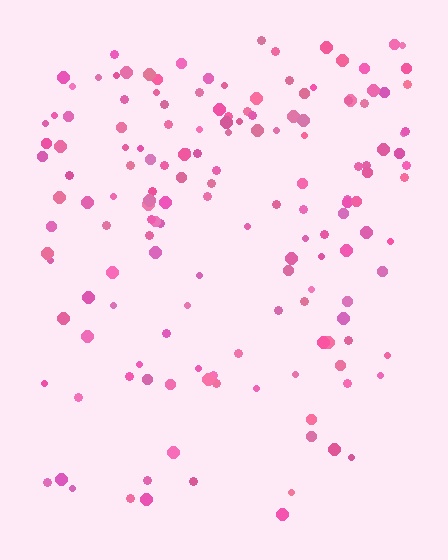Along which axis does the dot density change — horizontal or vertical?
Vertical.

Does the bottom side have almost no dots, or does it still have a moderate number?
Still a moderate number, just noticeably fewer than the top.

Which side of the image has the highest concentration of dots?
The top.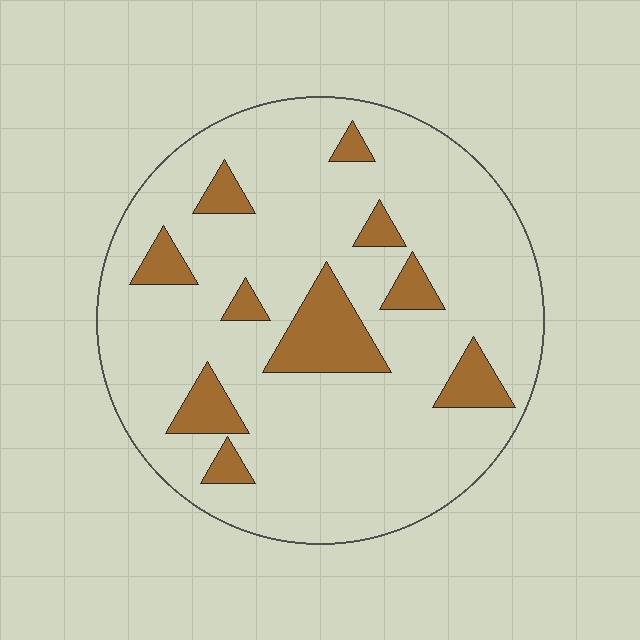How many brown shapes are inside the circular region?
10.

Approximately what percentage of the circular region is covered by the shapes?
Approximately 15%.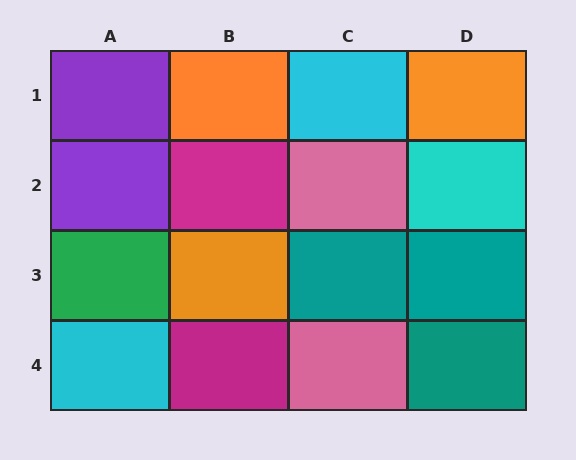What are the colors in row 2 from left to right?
Purple, magenta, pink, cyan.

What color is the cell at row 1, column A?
Purple.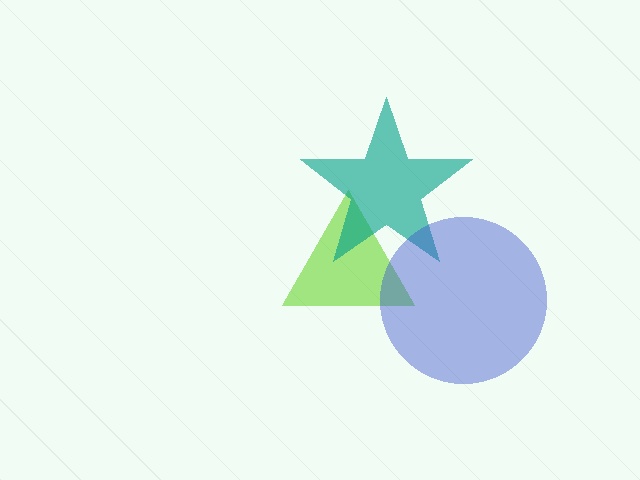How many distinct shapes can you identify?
There are 3 distinct shapes: a lime triangle, a teal star, a blue circle.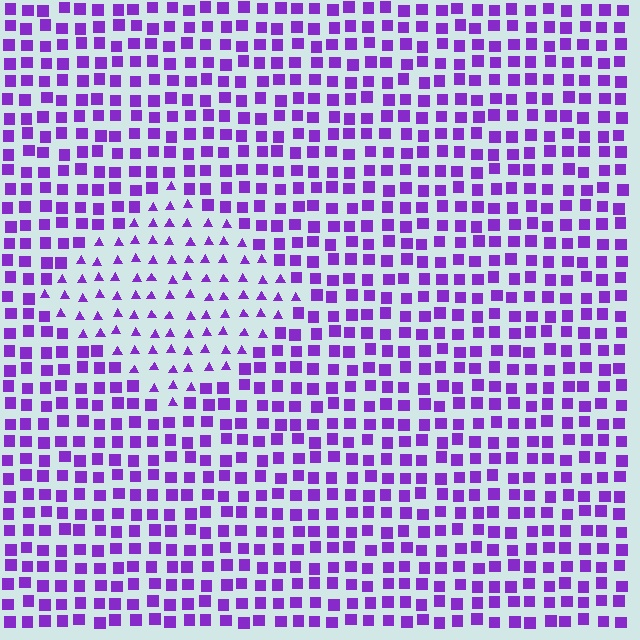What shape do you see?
I see a diamond.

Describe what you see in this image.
The image is filled with small purple elements arranged in a uniform grid. A diamond-shaped region contains triangles, while the surrounding area contains squares. The boundary is defined purely by the change in element shape.